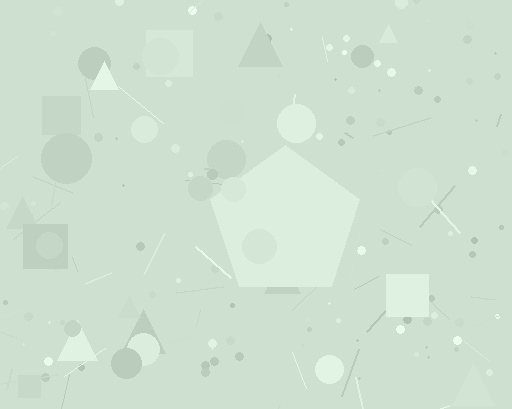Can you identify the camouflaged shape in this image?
The camouflaged shape is a pentagon.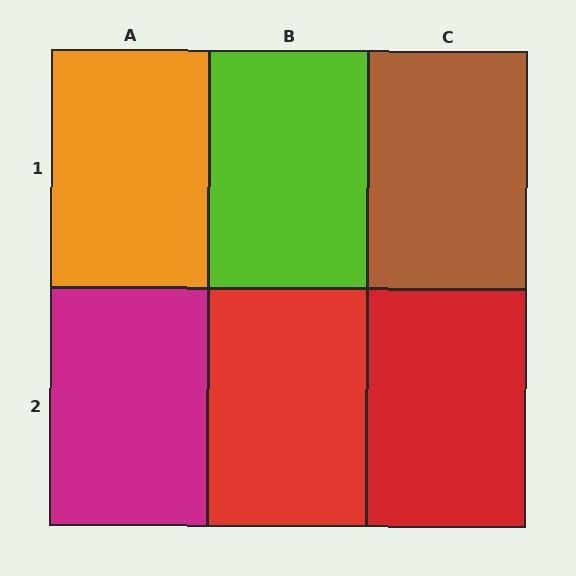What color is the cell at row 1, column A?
Orange.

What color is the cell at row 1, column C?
Brown.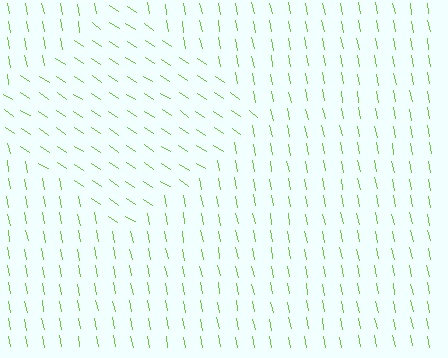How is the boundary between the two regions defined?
The boundary is defined purely by a change in line orientation (approximately 45 degrees difference). All lines are the same color and thickness.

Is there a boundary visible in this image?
Yes, there is a texture boundary formed by a change in line orientation.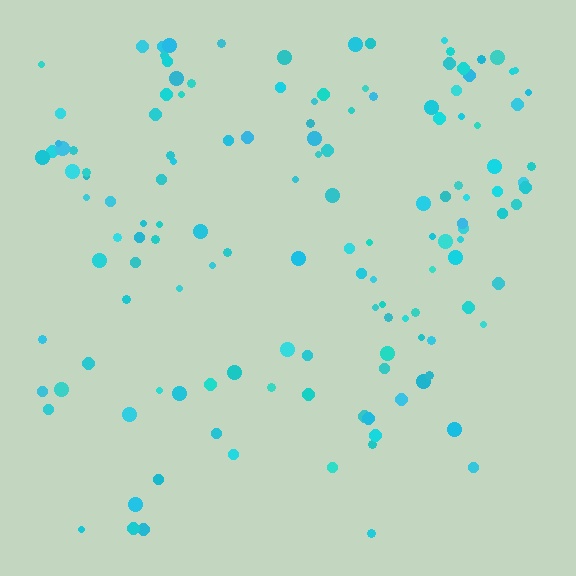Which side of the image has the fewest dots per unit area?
The bottom.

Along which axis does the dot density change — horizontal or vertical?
Vertical.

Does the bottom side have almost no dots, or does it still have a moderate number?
Still a moderate number, just noticeably fewer than the top.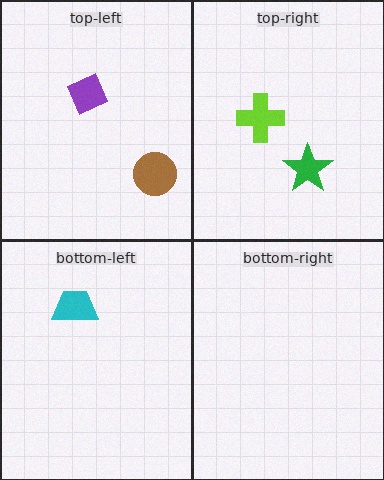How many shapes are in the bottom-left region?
1.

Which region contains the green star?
The top-right region.